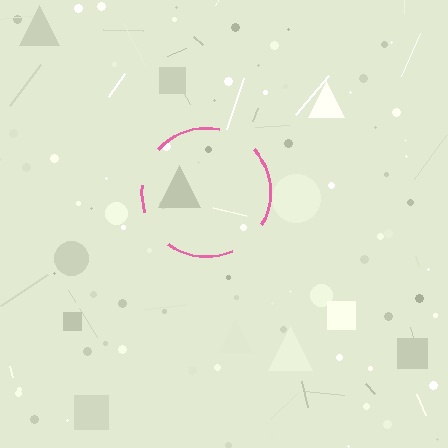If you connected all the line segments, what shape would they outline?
They would outline a circle.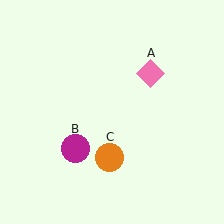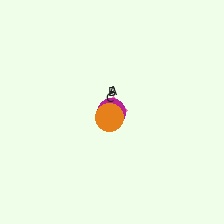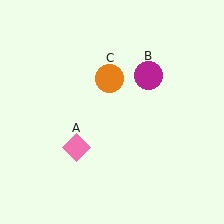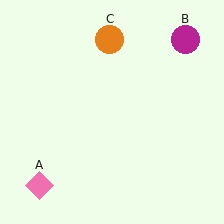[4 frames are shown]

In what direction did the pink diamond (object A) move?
The pink diamond (object A) moved down and to the left.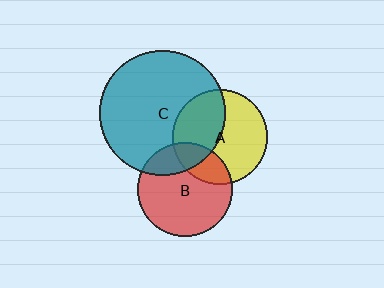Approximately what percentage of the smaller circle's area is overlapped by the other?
Approximately 45%.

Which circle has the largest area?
Circle C (teal).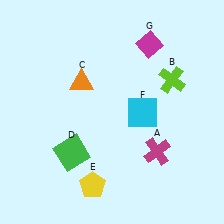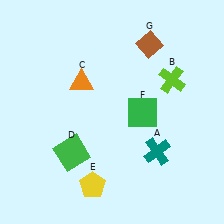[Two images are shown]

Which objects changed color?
A changed from magenta to teal. F changed from cyan to green. G changed from magenta to brown.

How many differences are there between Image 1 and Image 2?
There are 3 differences between the two images.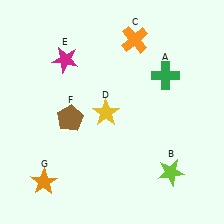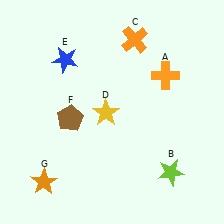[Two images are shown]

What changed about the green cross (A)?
In Image 1, A is green. In Image 2, it changed to orange.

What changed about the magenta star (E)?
In Image 1, E is magenta. In Image 2, it changed to blue.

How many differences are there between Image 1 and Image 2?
There are 2 differences between the two images.